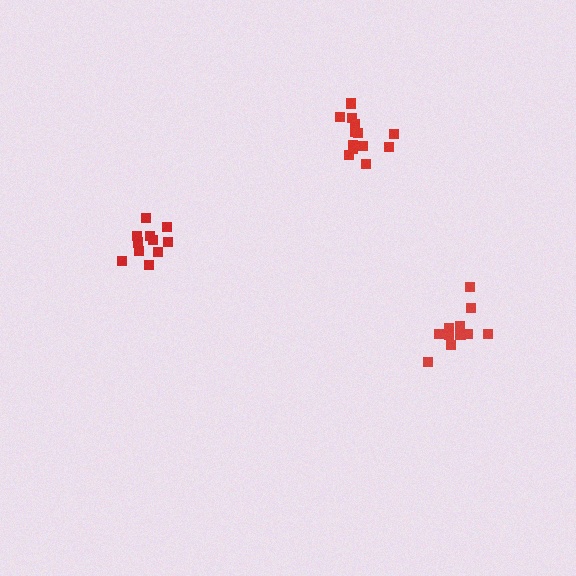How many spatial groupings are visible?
There are 3 spatial groupings.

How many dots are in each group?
Group 1: 13 dots, Group 2: 11 dots, Group 3: 11 dots (35 total).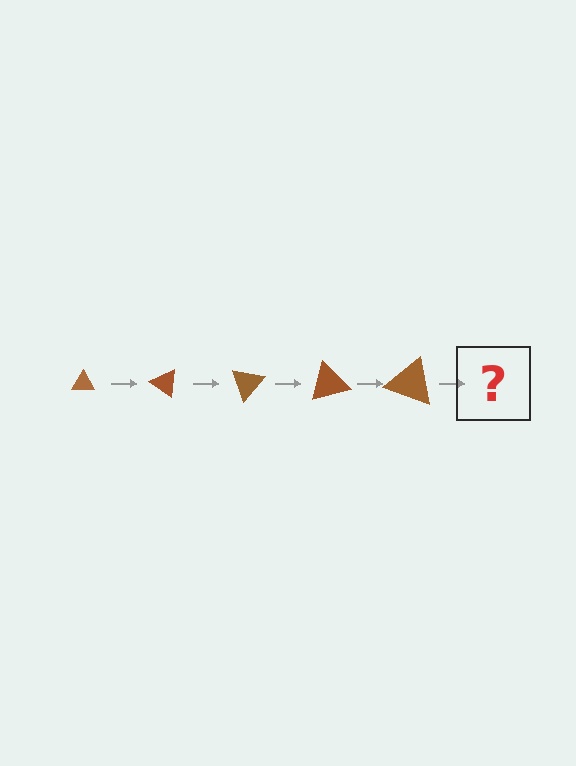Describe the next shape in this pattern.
It should be a triangle, larger than the previous one and rotated 175 degrees from the start.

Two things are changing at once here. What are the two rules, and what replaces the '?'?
The two rules are that the triangle grows larger each step and it rotates 35 degrees each step. The '?' should be a triangle, larger than the previous one and rotated 175 degrees from the start.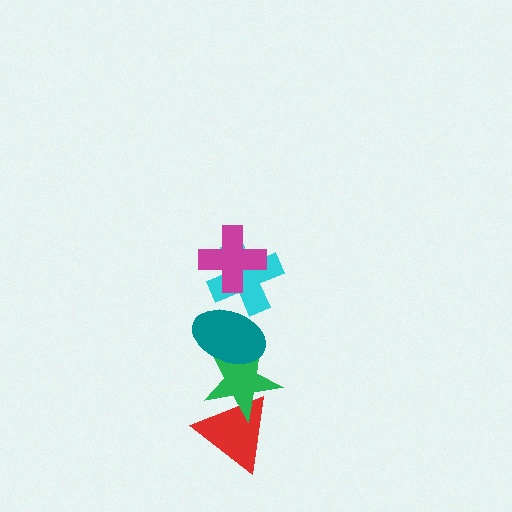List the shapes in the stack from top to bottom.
From top to bottom: the magenta cross, the cyan cross, the teal ellipse, the green star, the red triangle.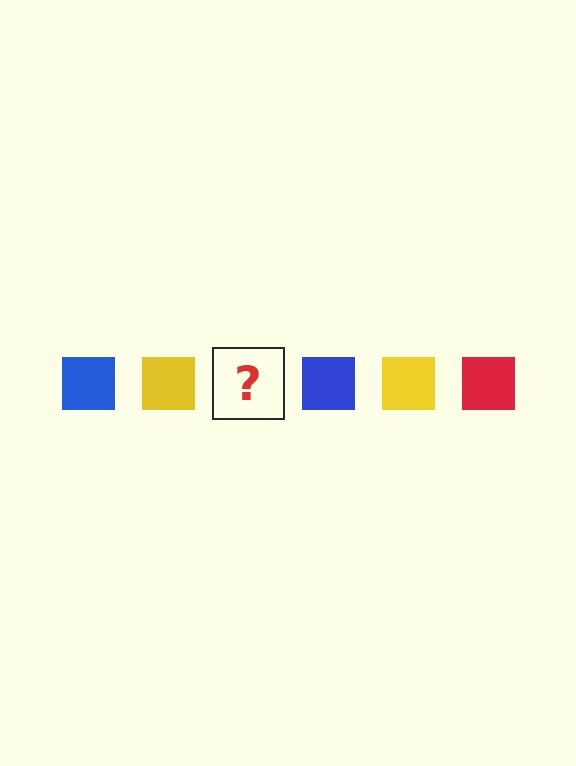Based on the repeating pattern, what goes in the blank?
The blank should be a red square.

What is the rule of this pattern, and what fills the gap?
The rule is that the pattern cycles through blue, yellow, red squares. The gap should be filled with a red square.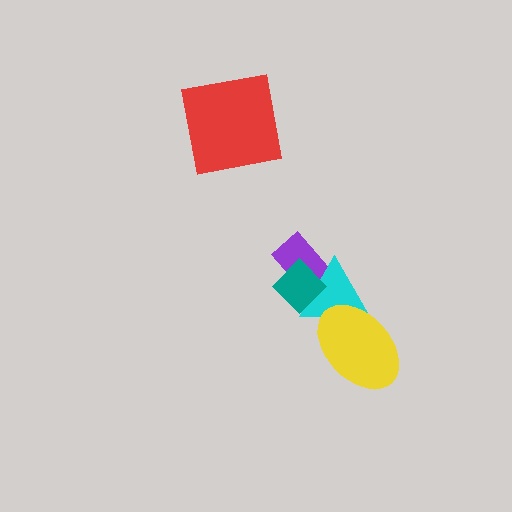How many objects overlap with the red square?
0 objects overlap with the red square.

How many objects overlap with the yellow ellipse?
1 object overlaps with the yellow ellipse.